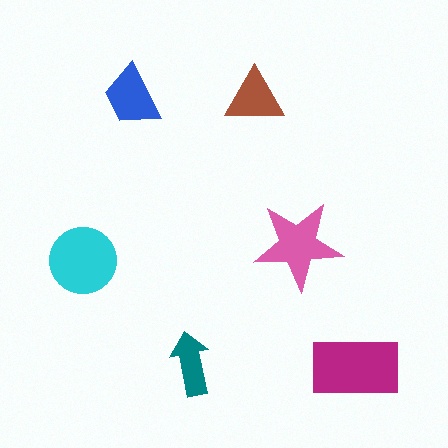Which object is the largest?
The magenta rectangle.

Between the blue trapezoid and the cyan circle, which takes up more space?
The cyan circle.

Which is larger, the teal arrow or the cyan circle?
The cyan circle.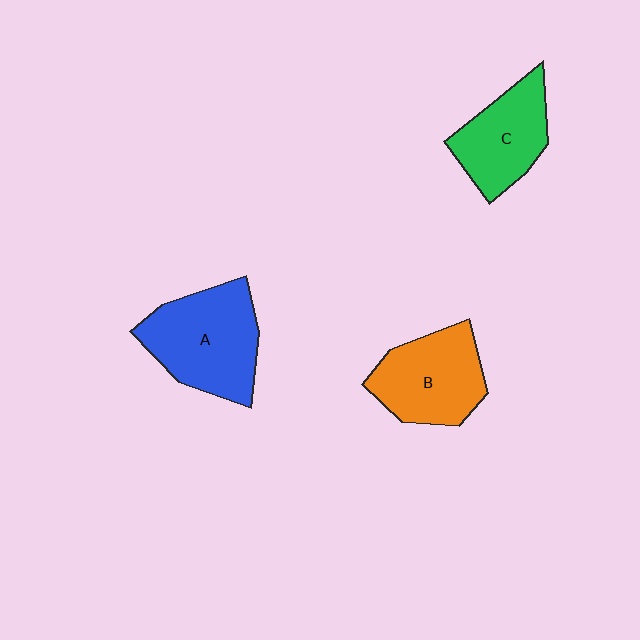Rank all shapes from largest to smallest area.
From largest to smallest: A (blue), B (orange), C (green).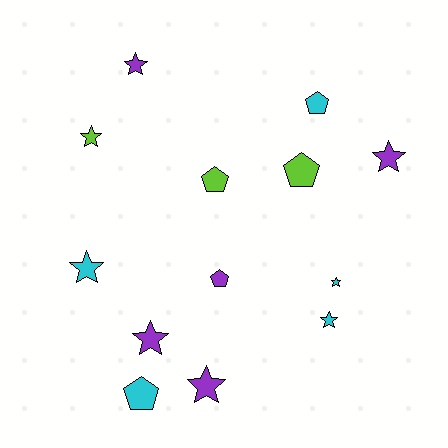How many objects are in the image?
There are 13 objects.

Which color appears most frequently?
Cyan, with 5 objects.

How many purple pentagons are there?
There is 1 purple pentagon.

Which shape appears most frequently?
Star, with 8 objects.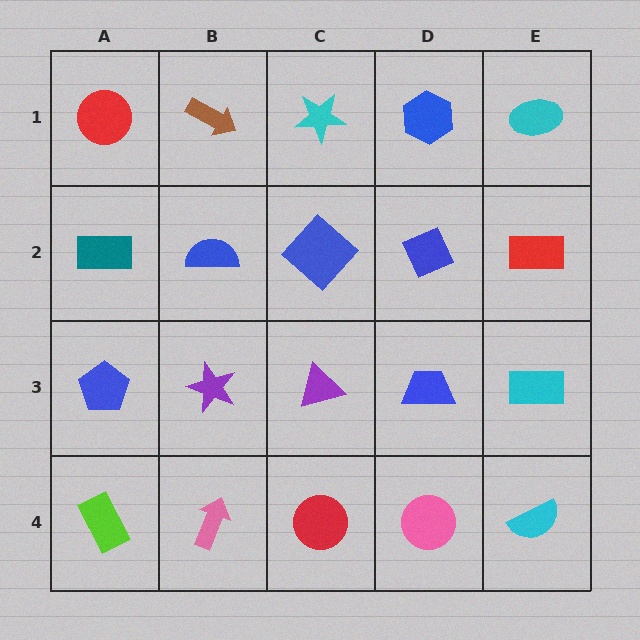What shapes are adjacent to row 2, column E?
A cyan ellipse (row 1, column E), a cyan rectangle (row 3, column E), a blue diamond (row 2, column D).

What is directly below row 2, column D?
A blue trapezoid.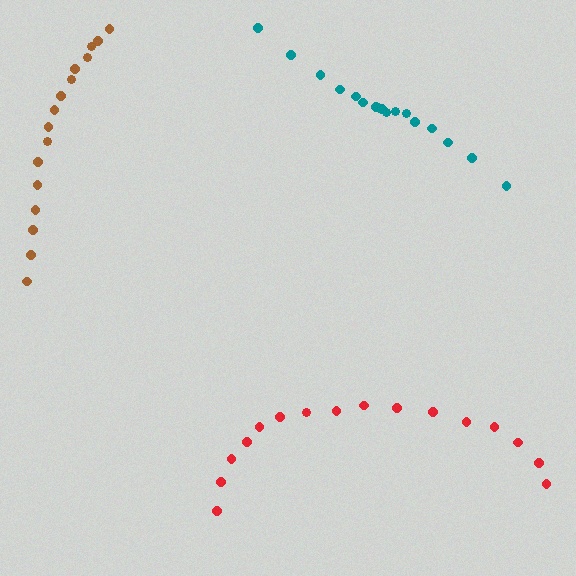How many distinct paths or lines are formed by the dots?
There are 3 distinct paths.